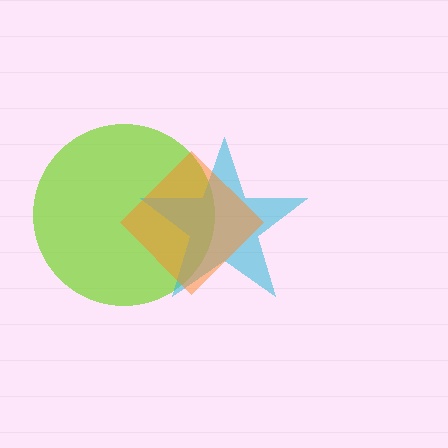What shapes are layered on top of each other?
The layered shapes are: a lime circle, a cyan star, an orange diamond.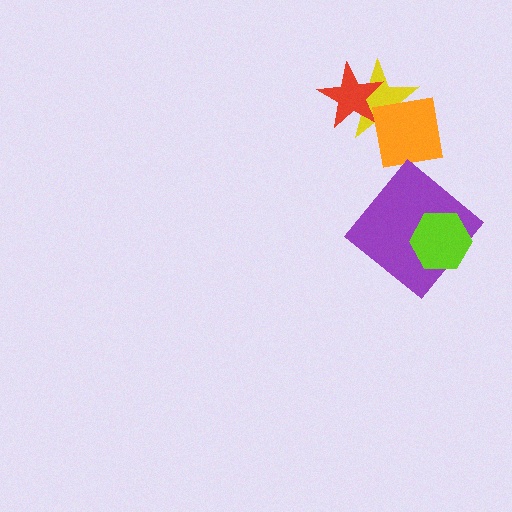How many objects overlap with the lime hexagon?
1 object overlaps with the lime hexagon.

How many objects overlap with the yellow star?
2 objects overlap with the yellow star.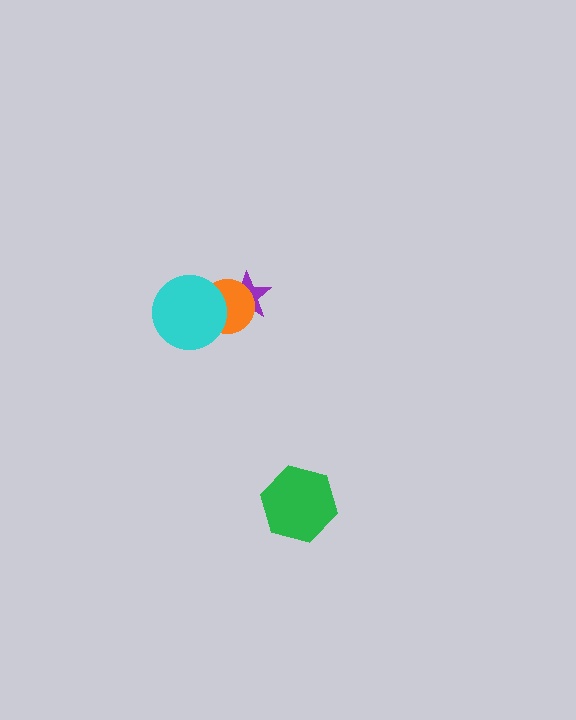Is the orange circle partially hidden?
Yes, it is partially covered by another shape.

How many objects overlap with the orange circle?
2 objects overlap with the orange circle.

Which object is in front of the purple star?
The orange circle is in front of the purple star.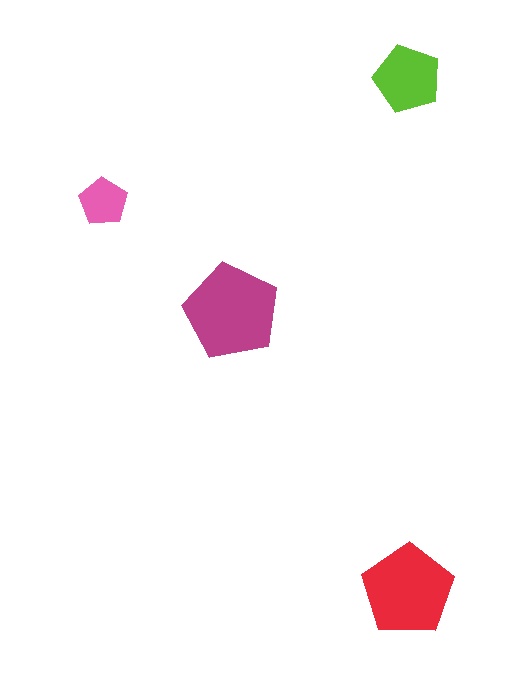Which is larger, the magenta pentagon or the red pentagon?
The magenta one.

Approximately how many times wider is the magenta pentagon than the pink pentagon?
About 2 times wider.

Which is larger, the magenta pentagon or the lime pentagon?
The magenta one.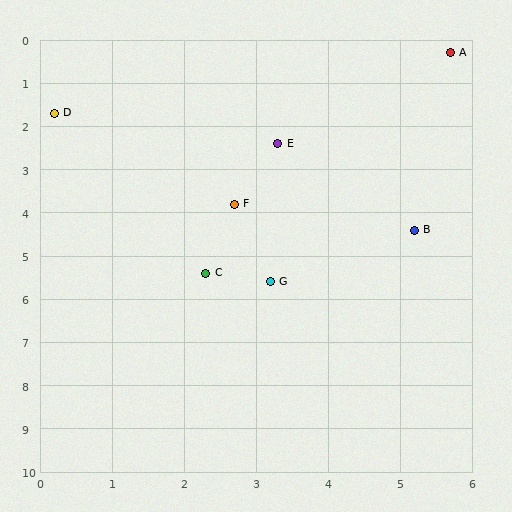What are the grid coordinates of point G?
Point G is at approximately (3.2, 5.6).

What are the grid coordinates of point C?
Point C is at approximately (2.3, 5.4).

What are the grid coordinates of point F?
Point F is at approximately (2.7, 3.8).